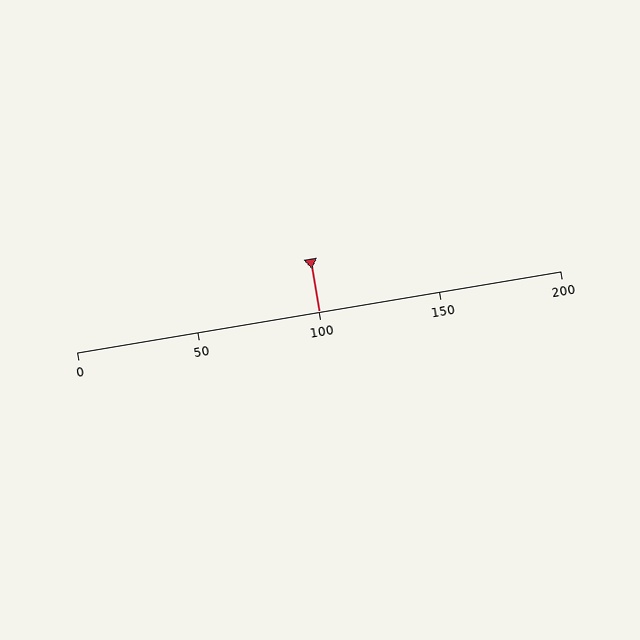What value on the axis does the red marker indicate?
The marker indicates approximately 100.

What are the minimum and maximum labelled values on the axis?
The axis runs from 0 to 200.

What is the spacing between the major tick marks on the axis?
The major ticks are spaced 50 apart.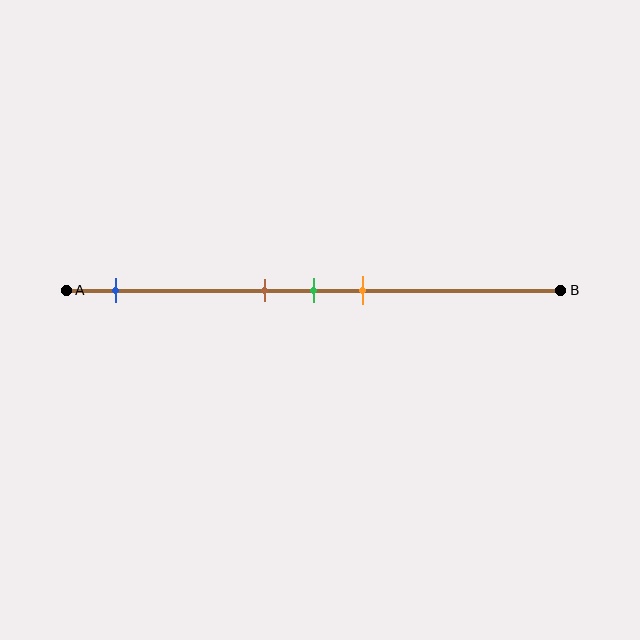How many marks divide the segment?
There are 4 marks dividing the segment.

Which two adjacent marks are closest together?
The brown and green marks are the closest adjacent pair.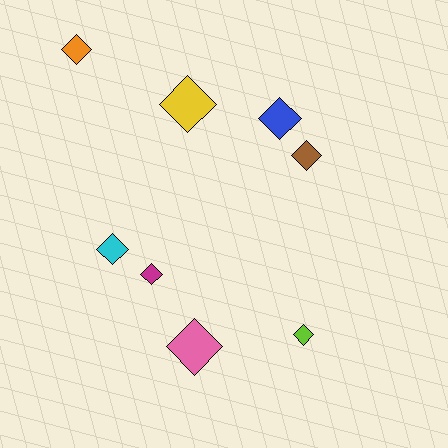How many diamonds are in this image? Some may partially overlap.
There are 8 diamonds.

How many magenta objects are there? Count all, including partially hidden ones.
There is 1 magenta object.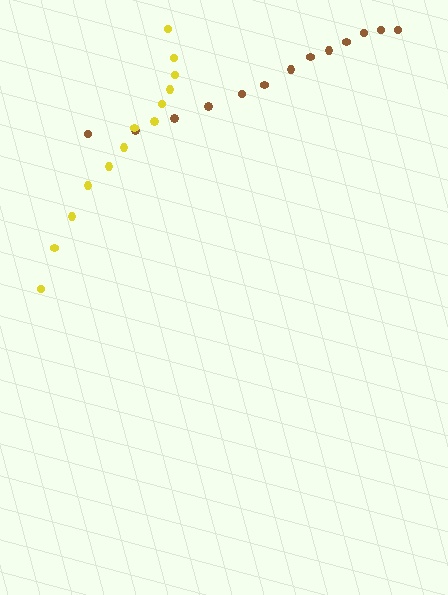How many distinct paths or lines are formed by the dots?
There are 2 distinct paths.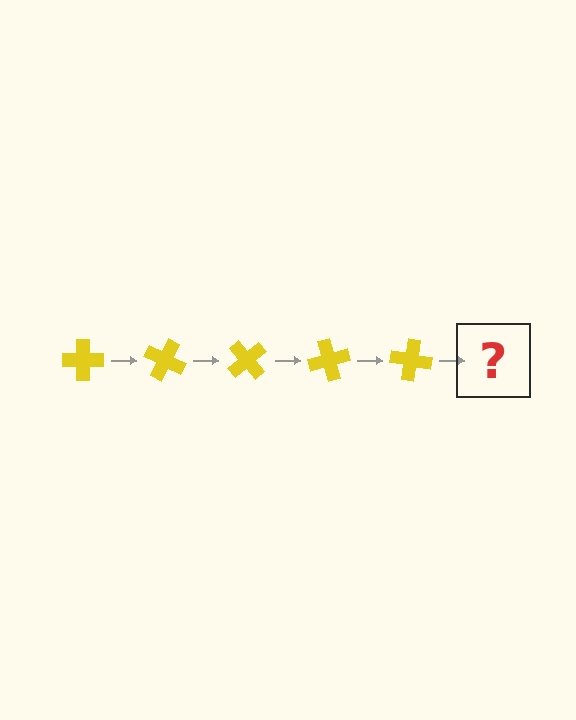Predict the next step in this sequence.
The next step is a yellow cross rotated 125 degrees.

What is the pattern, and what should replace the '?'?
The pattern is that the cross rotates 25 degrees each step. The '?' should be a yellow cross rotated 125 degrees.